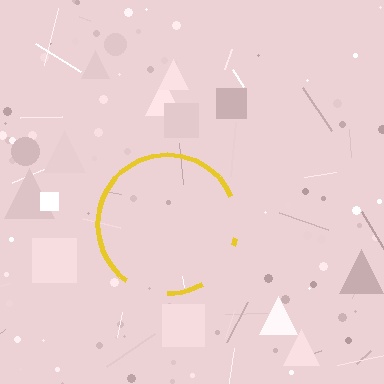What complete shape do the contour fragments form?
The contour fragments form a circle.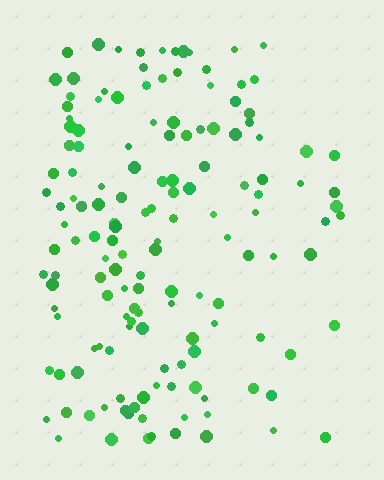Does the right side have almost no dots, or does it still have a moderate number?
Still a moderate number, just noticeably fewer than the left.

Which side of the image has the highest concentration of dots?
The left.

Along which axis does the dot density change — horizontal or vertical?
Horizontal.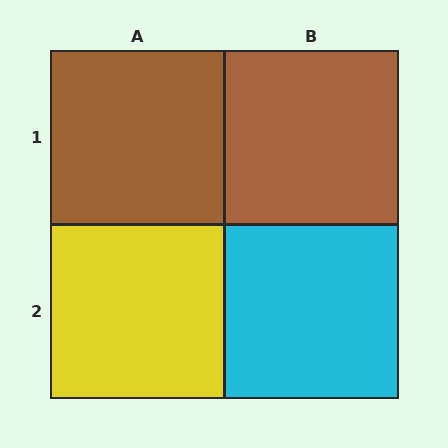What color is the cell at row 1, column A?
Brown.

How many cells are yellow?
1 cell is yellow.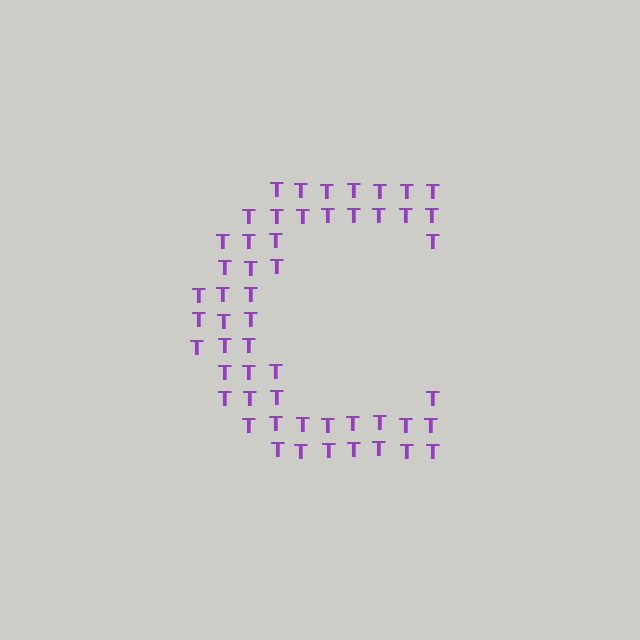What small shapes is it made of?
It is made of small letter T's.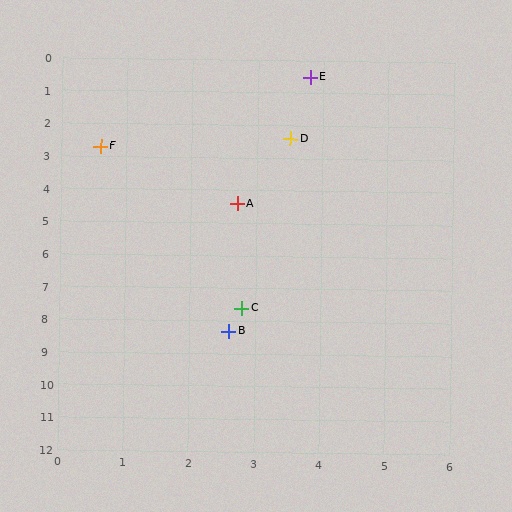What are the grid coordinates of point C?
Point C is at approximately (2.8, 7.6).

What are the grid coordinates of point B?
Point B is at approximately (2.6, 8.3).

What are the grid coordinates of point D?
Point D is at approximately (3.5, 2.4).